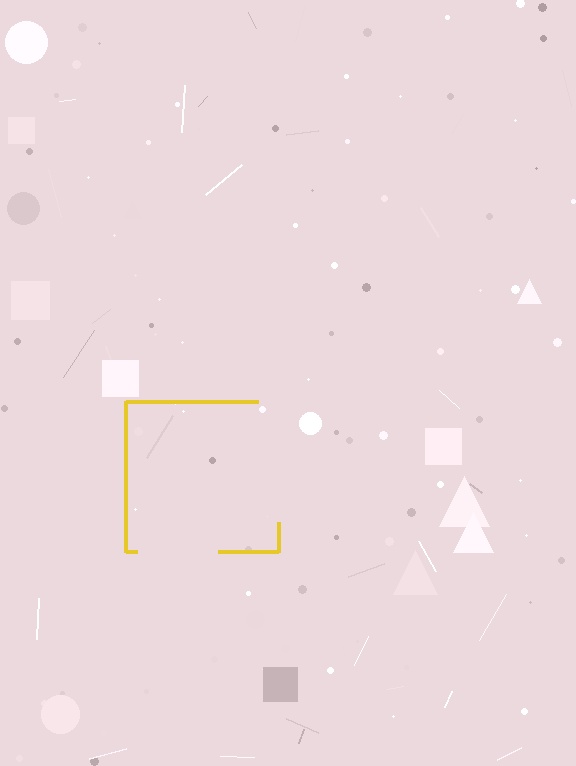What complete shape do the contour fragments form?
The contour fragments form a square.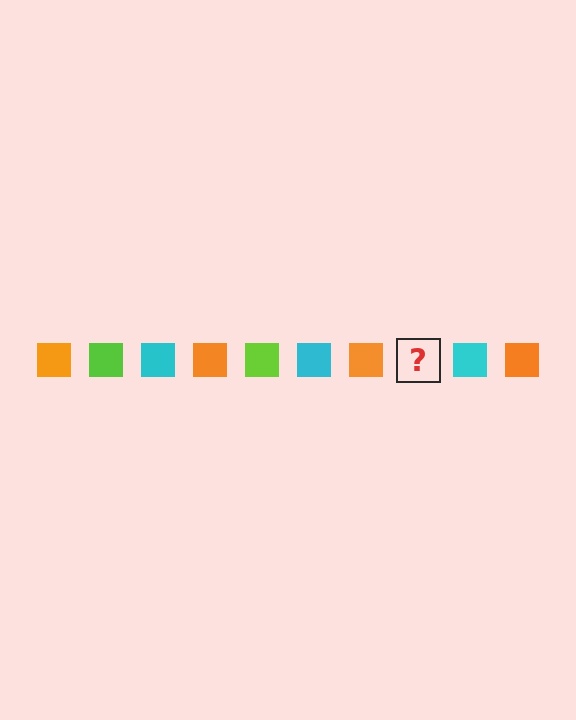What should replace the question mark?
The question mark should be replaced with a lime square.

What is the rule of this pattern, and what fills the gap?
The rule is that the pattern cycles through orange, lime, cyan squares. The gap should be filled with a lime square.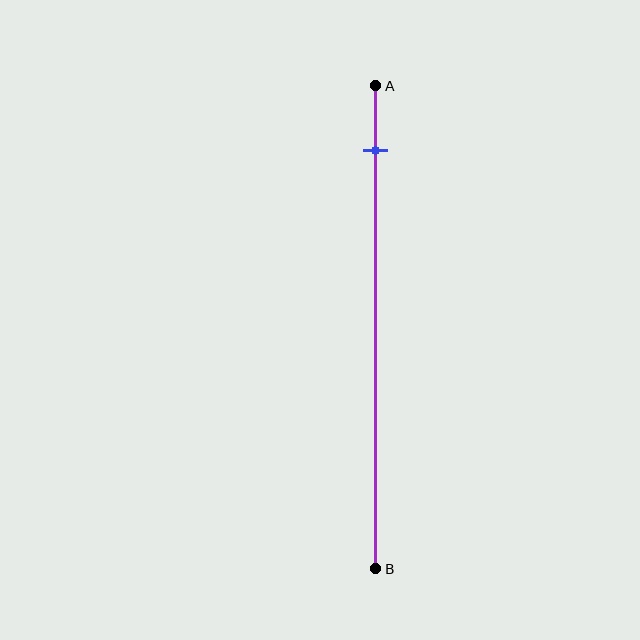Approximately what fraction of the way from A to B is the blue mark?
The blue mark is approximately 15% of the way from A to B.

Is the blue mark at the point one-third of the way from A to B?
No, the mark is at about 15% from A, not at the 33% one-third point.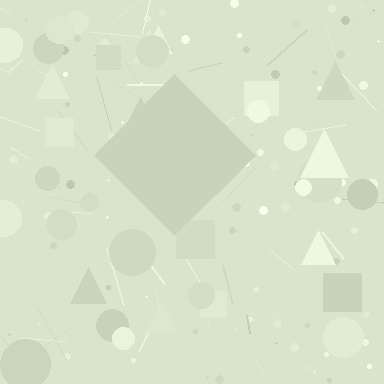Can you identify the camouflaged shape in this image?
The camouflaged shape is a diamond.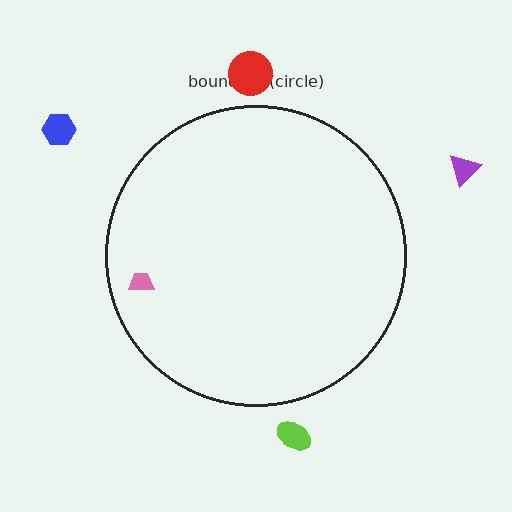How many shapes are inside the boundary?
1 inside, 4 outside.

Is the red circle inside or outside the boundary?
Outside.